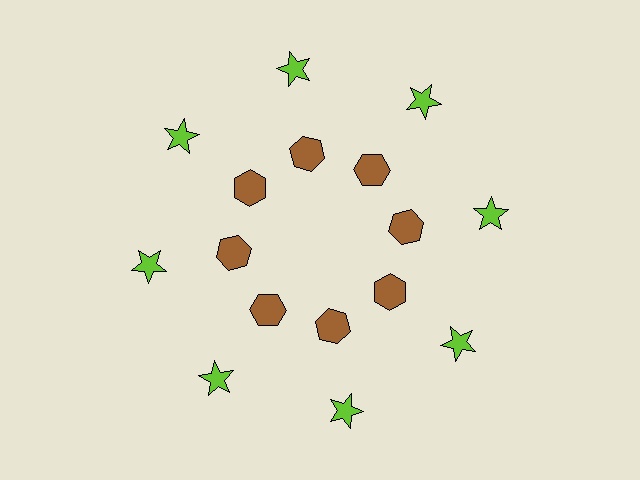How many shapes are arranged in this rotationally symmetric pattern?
There are 16 shapes, arranged in 8 groups of 2.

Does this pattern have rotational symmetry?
Yes, this pattern has 8-fold rotational symmetry. It looks the same after rotating 45 degrees around the center.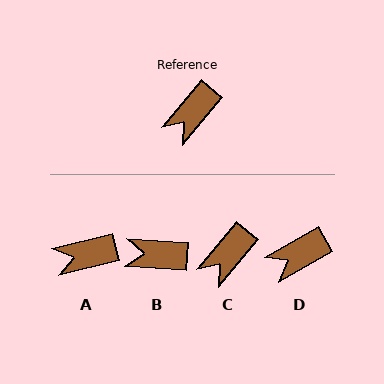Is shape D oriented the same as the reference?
No, it is off by about 21 degrees.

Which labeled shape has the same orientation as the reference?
C.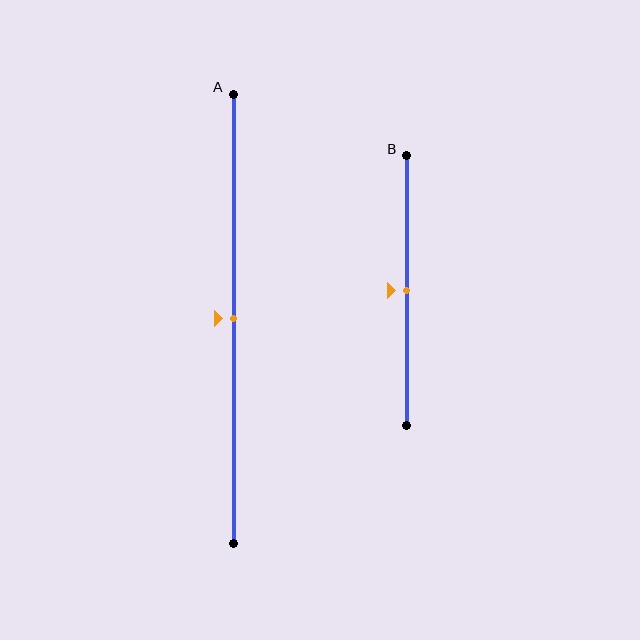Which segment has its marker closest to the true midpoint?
Segment A has its marker closest to the true midpoint.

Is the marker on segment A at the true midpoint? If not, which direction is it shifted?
Yes, the marker on segment A is at the true midpoint.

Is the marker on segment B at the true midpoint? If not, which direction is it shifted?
Yes, the marker on segment B is at the true midpoint.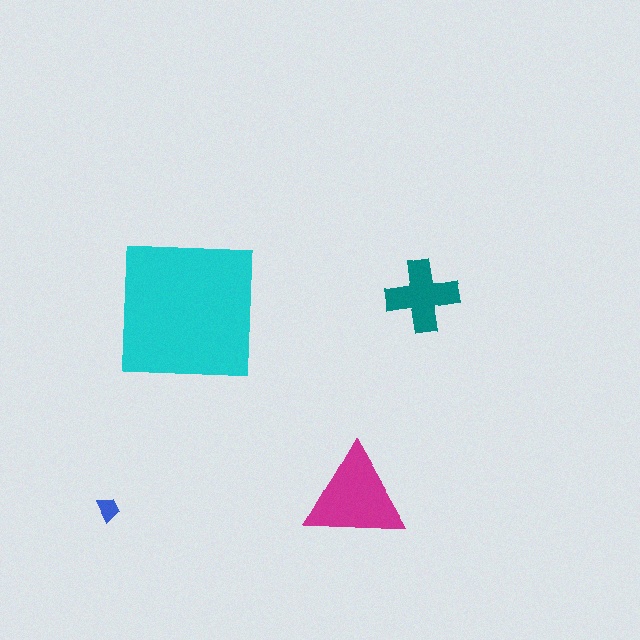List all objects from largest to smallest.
The cyan square, the magenta triangle, the teal cross, the blue trapezoid.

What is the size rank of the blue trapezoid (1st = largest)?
4th.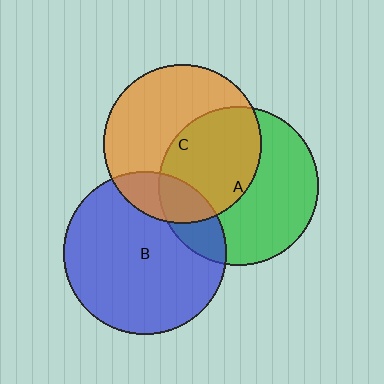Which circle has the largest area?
Circle B (blue).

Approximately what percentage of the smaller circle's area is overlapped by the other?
Approximately 20%.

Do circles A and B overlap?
Yes.